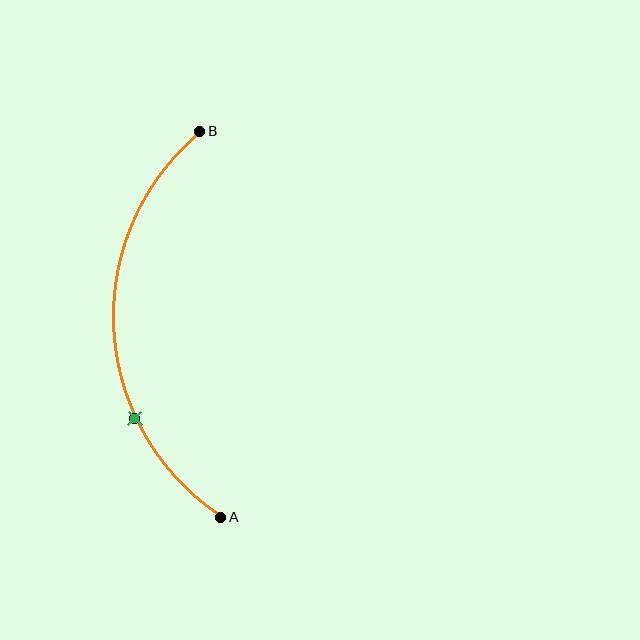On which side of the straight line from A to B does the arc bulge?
The arc bulges to the left of the straight line connecting A and B.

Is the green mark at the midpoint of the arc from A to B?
No. The green mark lies on the arc but is closer to endpoint A. The arc midpoint would be at the point on the curve equidistant along the arc from both A and B.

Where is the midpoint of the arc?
The arc midpoint is the point on the curve farthest from the straight line joining A and B. It sits to the left of that line.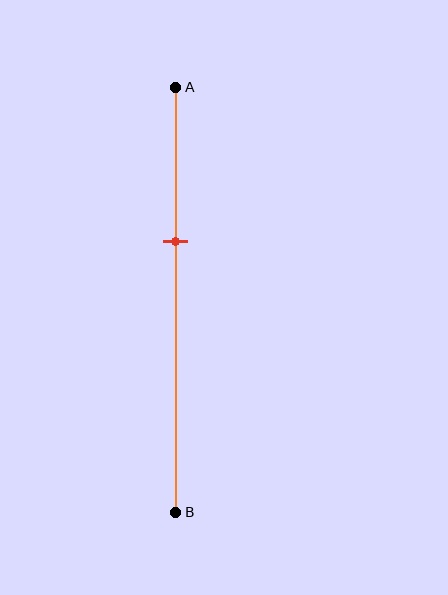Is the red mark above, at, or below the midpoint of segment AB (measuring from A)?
The red mark is above the midpoint of segment AB.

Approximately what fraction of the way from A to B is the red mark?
The red mark is approximately 35% of the way from A to B.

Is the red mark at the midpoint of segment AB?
No, the mark is at about 35% from A, not at the 50% midpoint.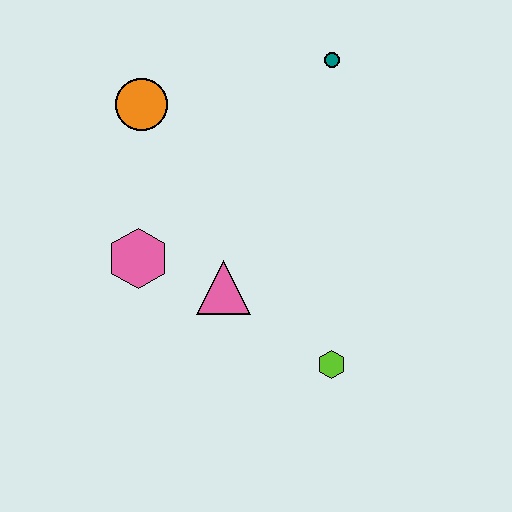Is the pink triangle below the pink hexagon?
Yes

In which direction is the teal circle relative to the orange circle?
The teal circle is to the right of the orange circle.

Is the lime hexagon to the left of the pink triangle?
No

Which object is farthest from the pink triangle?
The teal circle is farthest from the pink triangle.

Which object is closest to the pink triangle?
The pink hexagon is closest to the pink triangle.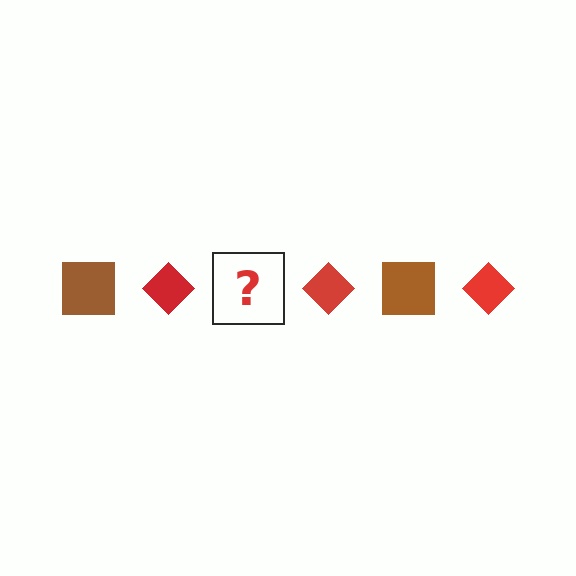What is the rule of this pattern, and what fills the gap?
The rule is that the pattern alternates between brown square and red diamond. The gap should be filled with a brown square.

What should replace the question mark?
The question mark should be replaced with a brown square.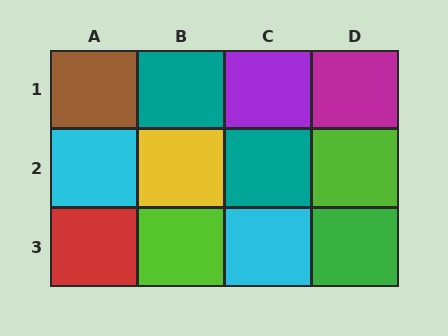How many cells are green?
1 cell is green.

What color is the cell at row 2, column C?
Teal.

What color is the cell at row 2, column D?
Lime.